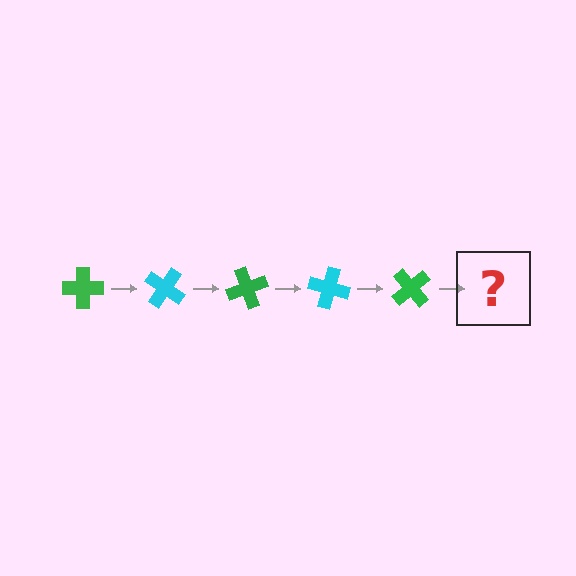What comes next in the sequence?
The next element should be a cyan cross, rotated 175 degrees from the start.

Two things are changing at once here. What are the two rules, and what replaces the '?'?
The two rules are that it rotates 35 degrees each step and the color cycles through green and cyan. The '?' should be a cyan cross, rotated 175 degrees from the start.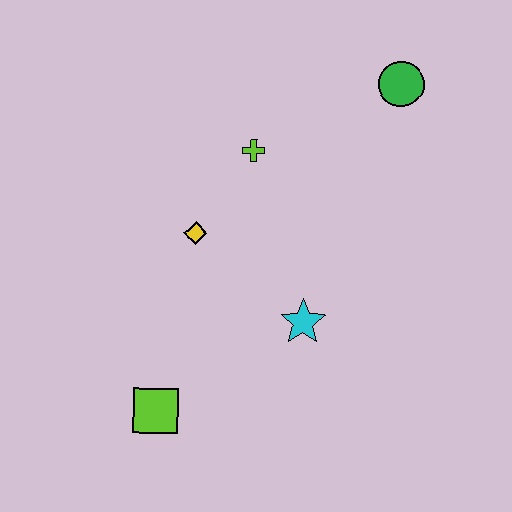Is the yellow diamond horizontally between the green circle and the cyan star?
No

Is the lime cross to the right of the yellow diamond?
Yes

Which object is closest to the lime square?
The cyan star is closest to the lime square.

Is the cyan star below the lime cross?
Yes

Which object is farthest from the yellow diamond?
The green circle is farthest from the yellow diamond.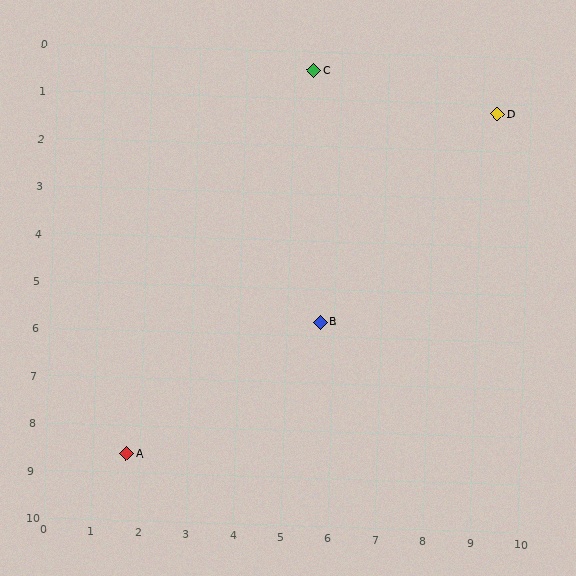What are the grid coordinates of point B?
Point B is at approximately (5.7, 5.7).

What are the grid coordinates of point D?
Point D is at approximately (9.3, 1.2).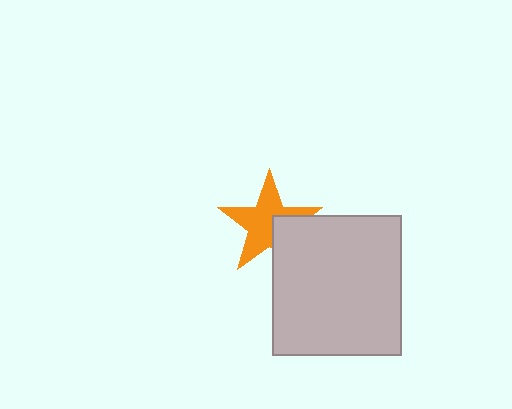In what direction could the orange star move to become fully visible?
The orange star could move toward the upper-left. That would shift it out from behind the light gray rectangle entirely.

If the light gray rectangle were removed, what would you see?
You would see the complete orange star.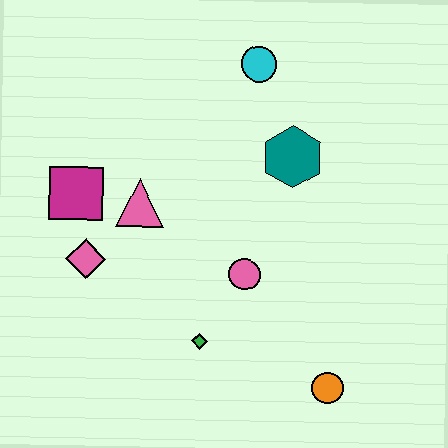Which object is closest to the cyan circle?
The teal hexagon is closest to the cyan circle.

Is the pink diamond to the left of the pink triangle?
Yes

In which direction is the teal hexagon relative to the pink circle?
The teal hexagon is above the pink circle.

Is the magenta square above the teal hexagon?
No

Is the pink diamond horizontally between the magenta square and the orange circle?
Yes